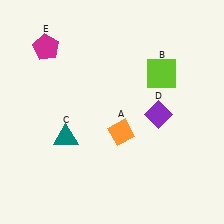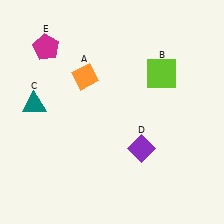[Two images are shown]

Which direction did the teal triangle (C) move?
The teal triangle (C) moved up.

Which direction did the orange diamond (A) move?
The orange diamond (A) moved up.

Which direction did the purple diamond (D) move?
The purple diamond (D) moved down.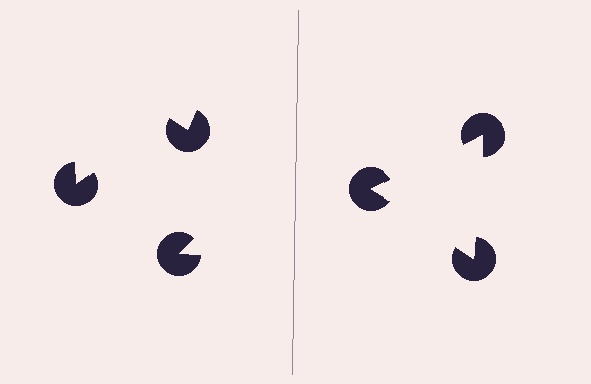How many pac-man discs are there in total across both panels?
6 — 3 on each side.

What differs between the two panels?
The pac-man discs are positioned identically on both sides; only the wedge orientations differ. On the right they align to a triangle; on the left they are misaligned.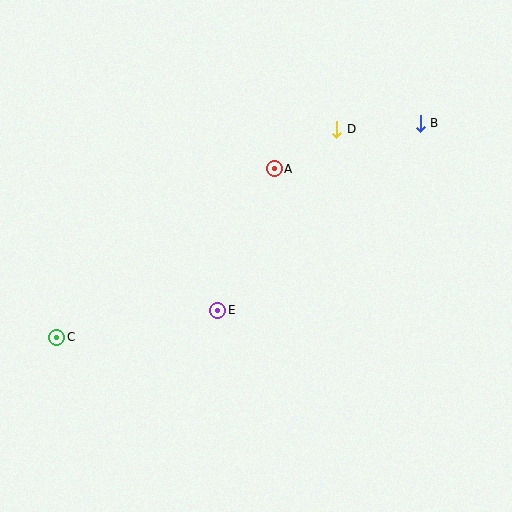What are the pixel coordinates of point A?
Point A is at (274, 169).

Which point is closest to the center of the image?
Point E at (218, 310) is closest to the center.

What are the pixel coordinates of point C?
Point C is at (57, 337).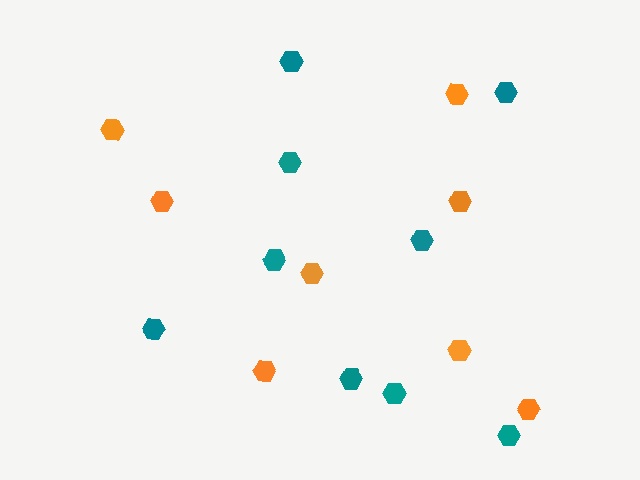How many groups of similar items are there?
There are 2 groups: one group of orange hexagons (8) and one group of teal hexagons (9).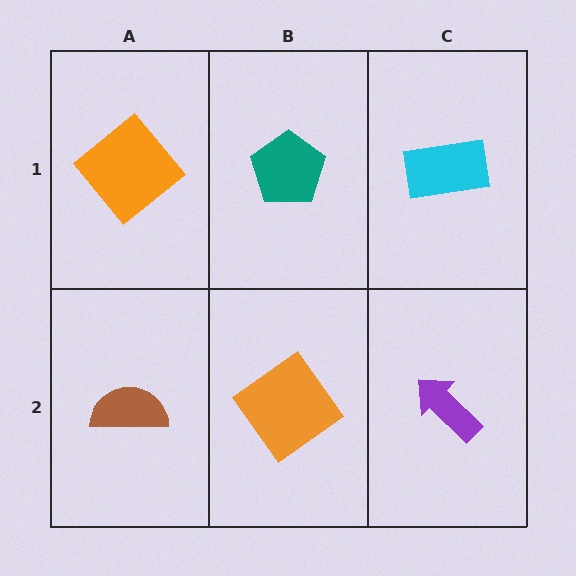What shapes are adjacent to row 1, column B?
An orange diamond (row 2, column B), an orange diamond (row 1, column A), a cyan rectangle (row 1, column C).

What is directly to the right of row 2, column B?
A purple arrow.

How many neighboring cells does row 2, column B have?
3.